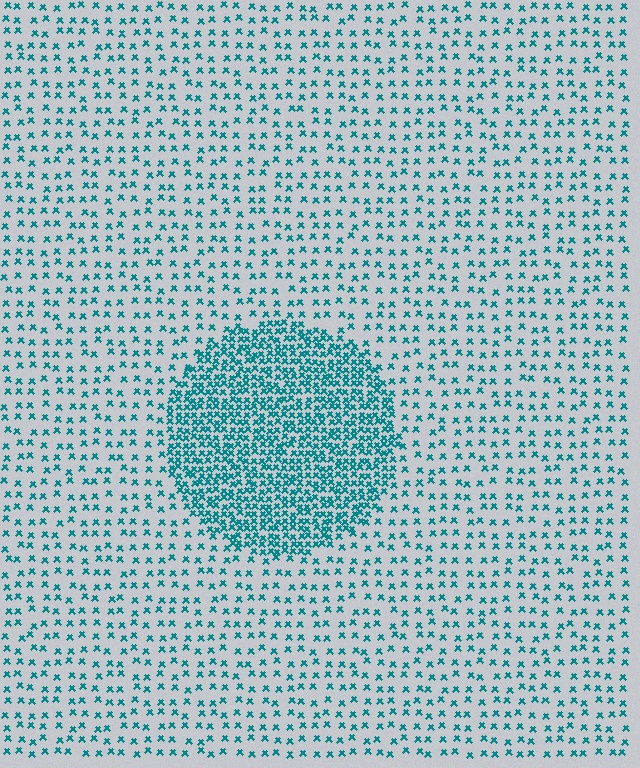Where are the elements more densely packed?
The elements are more densely packed inside the circle boundary.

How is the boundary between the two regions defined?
The boundary is defined by a change in element density (approximately 2.9x ratio). All elements are the same color, size, and shape.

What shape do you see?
I see a circle.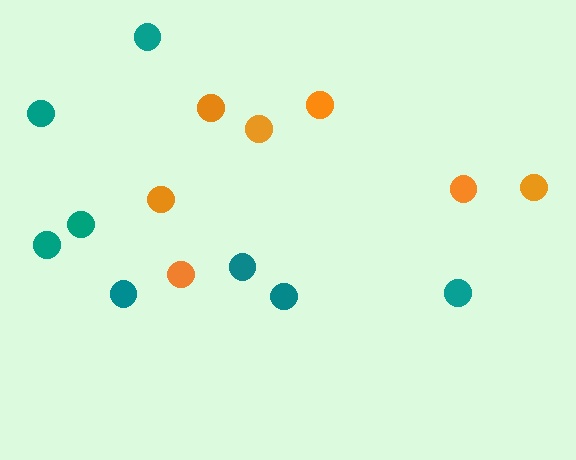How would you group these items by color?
There are 2 groups: one group of teal circles (8) and one group of orange circles (7).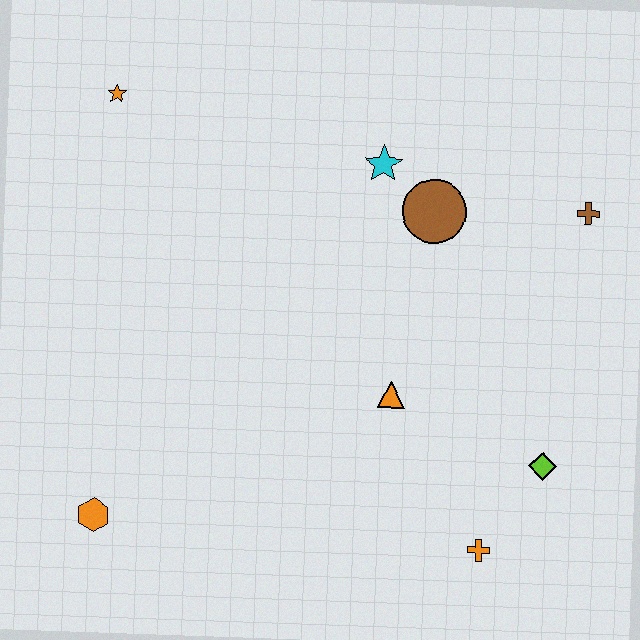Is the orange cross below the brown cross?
Yes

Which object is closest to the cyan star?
The brown circle is closest to the cyan star.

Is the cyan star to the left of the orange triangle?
Yes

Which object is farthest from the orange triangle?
The orange star is farthest from the orange triangle.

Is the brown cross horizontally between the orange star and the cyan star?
No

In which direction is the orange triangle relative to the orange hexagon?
The orange triangle is to the right of the orange hexagon.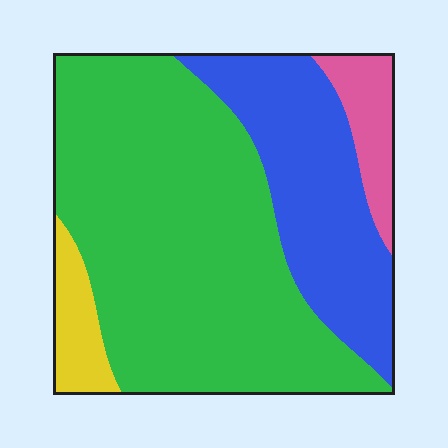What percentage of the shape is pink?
Pink takes up about one tenth (1/10) of the shape.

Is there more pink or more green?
Green.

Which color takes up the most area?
Green, at roughly 60%.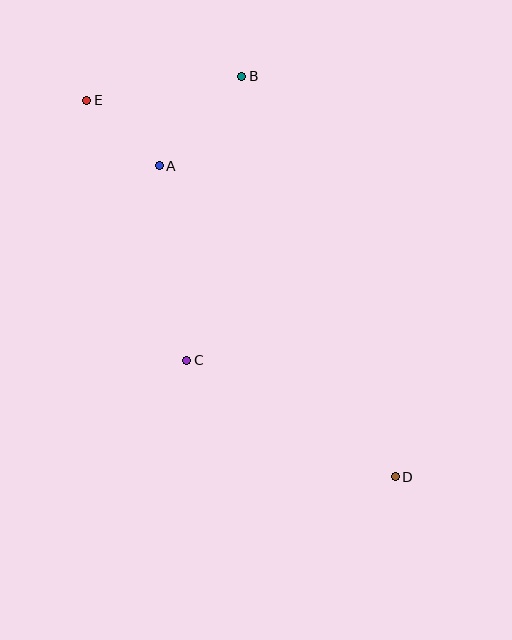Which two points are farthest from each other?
Points D and E are farthest from each other.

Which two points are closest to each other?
Points A and E are closest to each other.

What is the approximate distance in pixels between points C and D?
The distance between C and D is approximately 239 pixels.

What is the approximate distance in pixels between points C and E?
The distance between C and E is approximately 279 pixels.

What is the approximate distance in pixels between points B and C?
The distance between B and C is approximately 290 pixels.